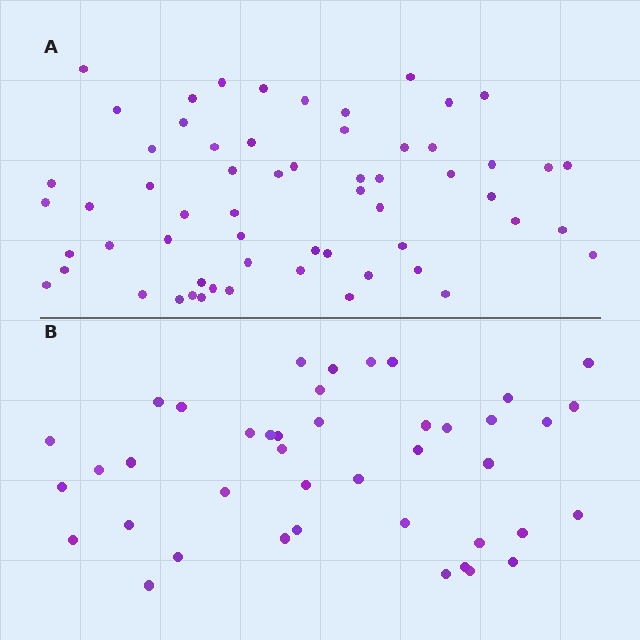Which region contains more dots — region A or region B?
Region A (the top region) has more dots.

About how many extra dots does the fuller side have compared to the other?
Region A has approximately 20 more dots than region B.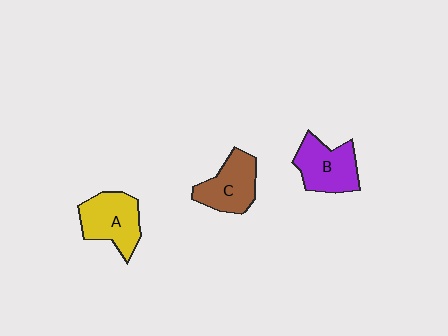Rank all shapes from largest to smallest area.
From largest to smallest: A (yellow), B (purple), C (brown).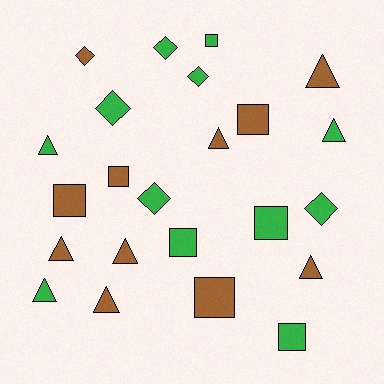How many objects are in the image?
There are 23 objects.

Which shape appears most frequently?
Triangle, with 9 objects.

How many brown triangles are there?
There are 6 brown triangles.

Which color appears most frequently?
Green, with 12 objects.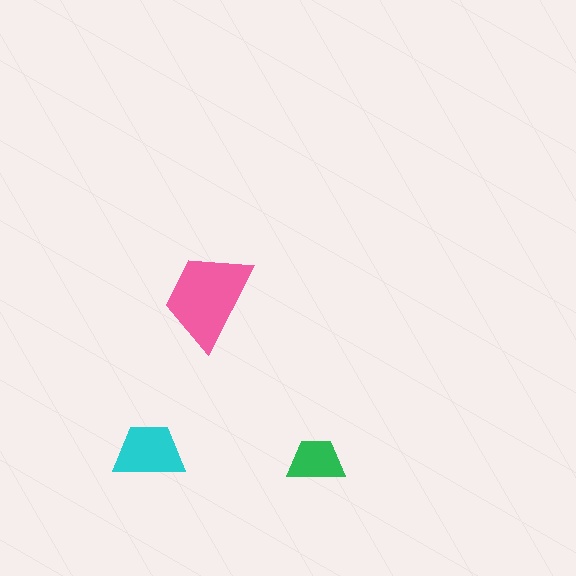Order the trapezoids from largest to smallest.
the pink one, the cyan one, the green one.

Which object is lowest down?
The green trapezoid is bottommost.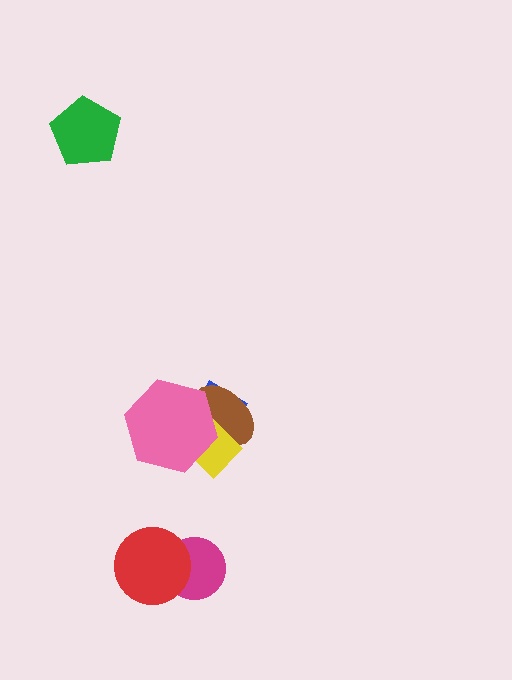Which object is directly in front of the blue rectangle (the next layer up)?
The brown ellipse is directly in front of the blue rectangle.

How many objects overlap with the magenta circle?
1 object overlaps with the magenta circle.